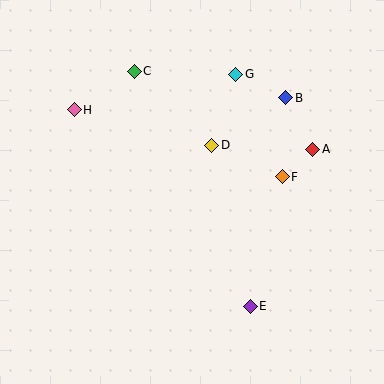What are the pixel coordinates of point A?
Point A is at (313, 149).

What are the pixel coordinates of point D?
Point D is at (212, 145).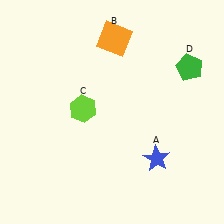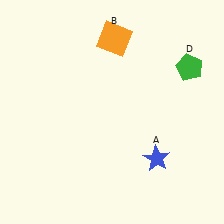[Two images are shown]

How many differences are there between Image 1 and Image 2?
There is 1 difference between the two images.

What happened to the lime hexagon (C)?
The lime hexagon (C) was removed in Image 2. It was in the top-left area of Image 1.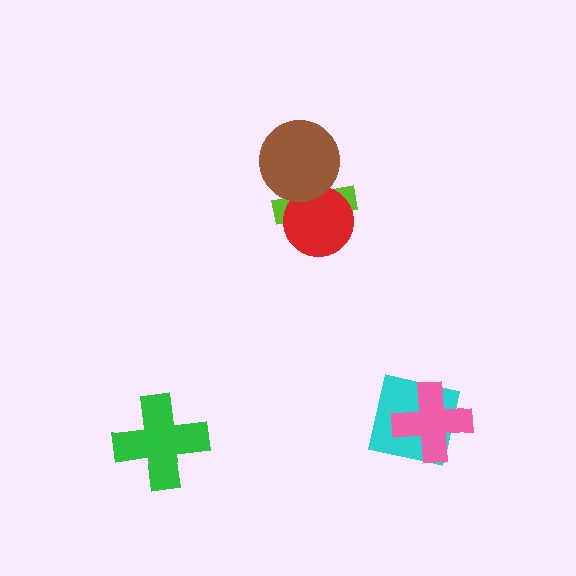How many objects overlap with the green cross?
0 objects overlap with the green cross.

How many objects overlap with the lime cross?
2 objects overlap with the lime cross.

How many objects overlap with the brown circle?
2 objects overlap with the brown circle.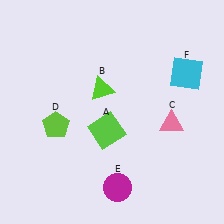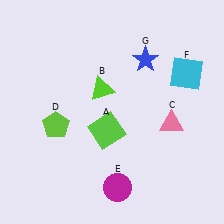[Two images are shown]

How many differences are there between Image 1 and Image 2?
There is 1 difference between the two images.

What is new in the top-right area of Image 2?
A blue star (G) was added in the top-right area of Image 2.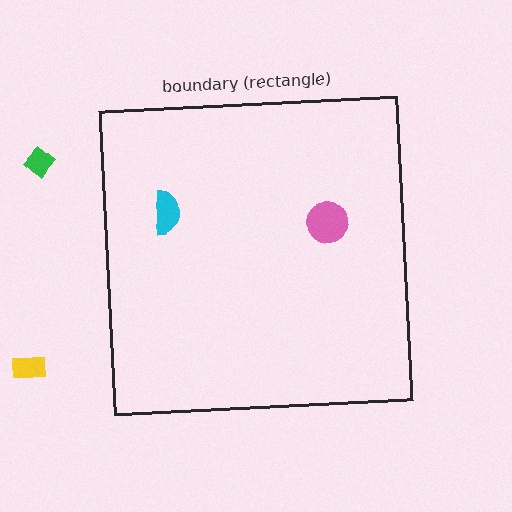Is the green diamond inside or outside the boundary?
Outside.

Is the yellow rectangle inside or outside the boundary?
Outside.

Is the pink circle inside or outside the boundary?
Inside.